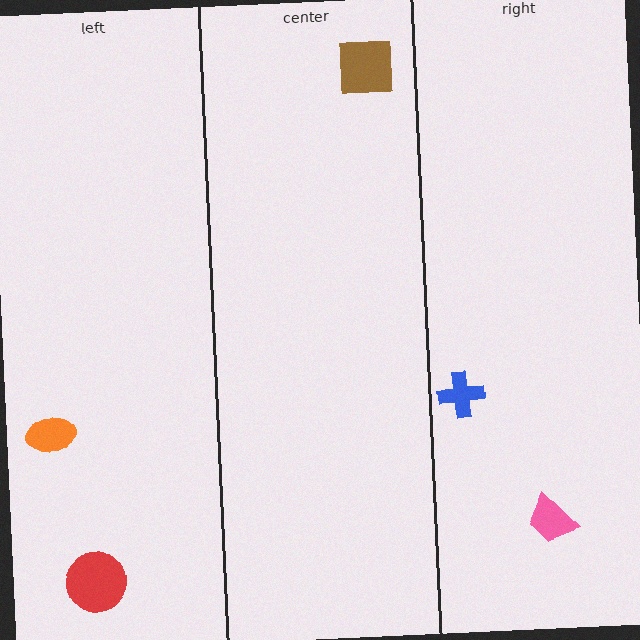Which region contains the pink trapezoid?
The right region.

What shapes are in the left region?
The red circle, the orange ellipse.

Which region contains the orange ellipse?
The left region.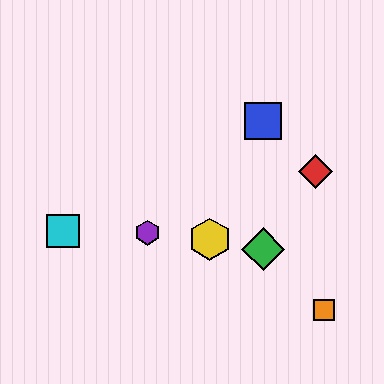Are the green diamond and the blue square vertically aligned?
Yes, both are at x≈263.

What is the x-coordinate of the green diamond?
The green diamond is at x≈263.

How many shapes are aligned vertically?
2 shapes (the blue square, the green diamond) are aligned vertically.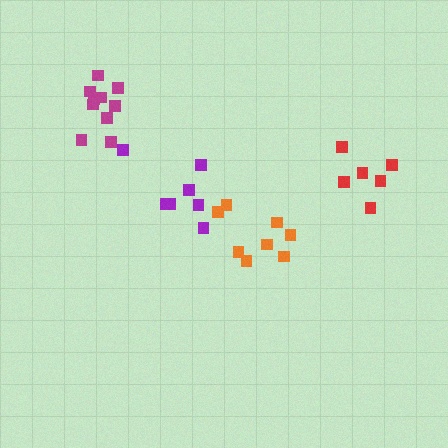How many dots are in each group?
Group 1: 7 dots, Group 2: 8 dots, Group 3: 6 dots, Group 4: 10 dots (31 total).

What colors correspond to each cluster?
The clusters are colored: purple, orange, red, magenta.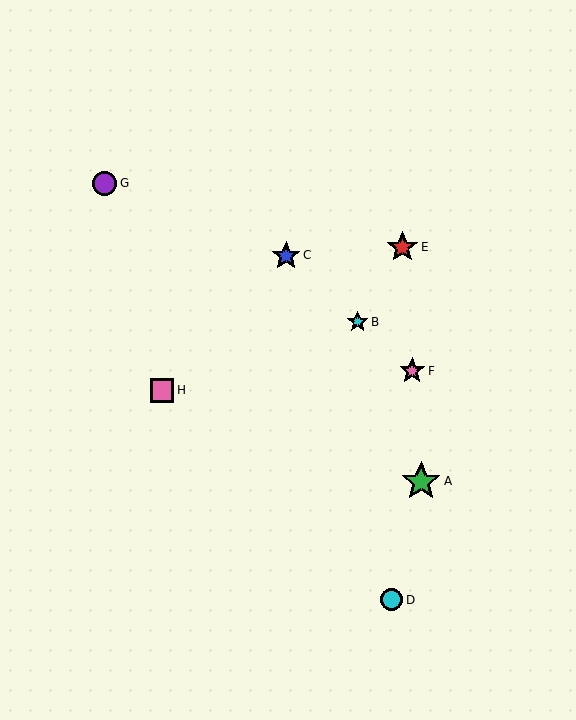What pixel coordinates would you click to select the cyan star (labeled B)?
Click at (358, 322) to select the cyan star B.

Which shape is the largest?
The green star (labeled A) is the largest.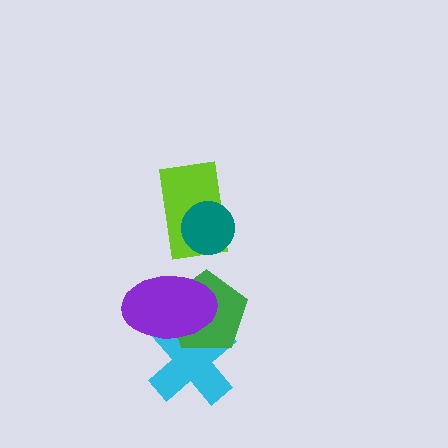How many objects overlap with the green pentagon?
2 objects overlap with the green pentagon.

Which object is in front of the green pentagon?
The purple ellipse is in front of the green pentagon.